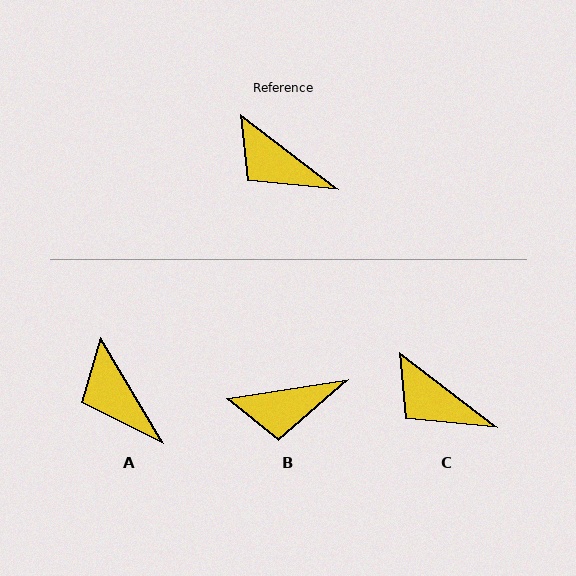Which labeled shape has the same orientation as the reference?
C.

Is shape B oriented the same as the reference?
No, it is off by about 46 degrees.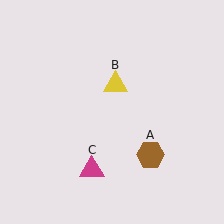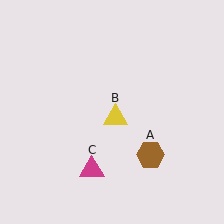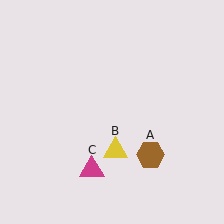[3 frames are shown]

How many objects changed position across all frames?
1 object changed position: yellow triangle (object B).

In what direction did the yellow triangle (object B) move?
The yellow triangle (object B) moved down.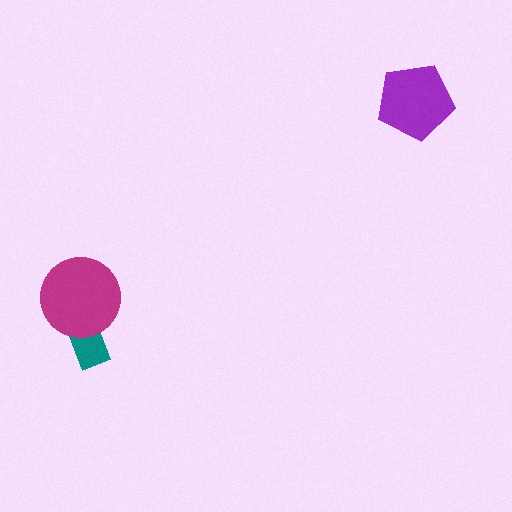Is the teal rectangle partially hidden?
Yes, it is partially covered by another shape.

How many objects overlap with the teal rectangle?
1 object overlaps with the teal rectangle.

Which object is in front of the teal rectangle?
The magenta circle is in front of the teal rectangle.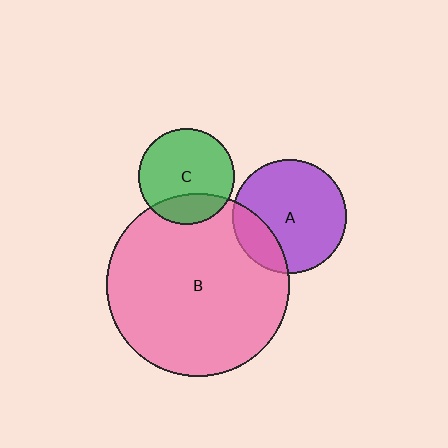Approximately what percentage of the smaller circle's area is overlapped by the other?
Approximately 20%.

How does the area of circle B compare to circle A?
Approximately 2.6 times.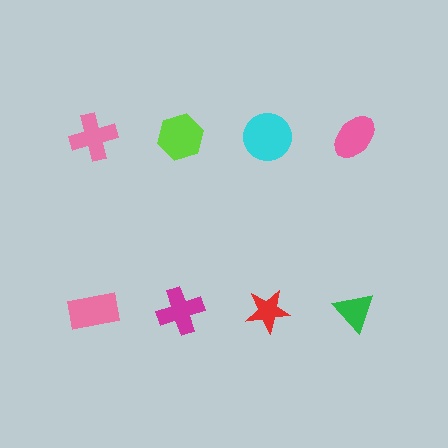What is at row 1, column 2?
A lime hexagon.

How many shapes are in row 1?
4 shapes.